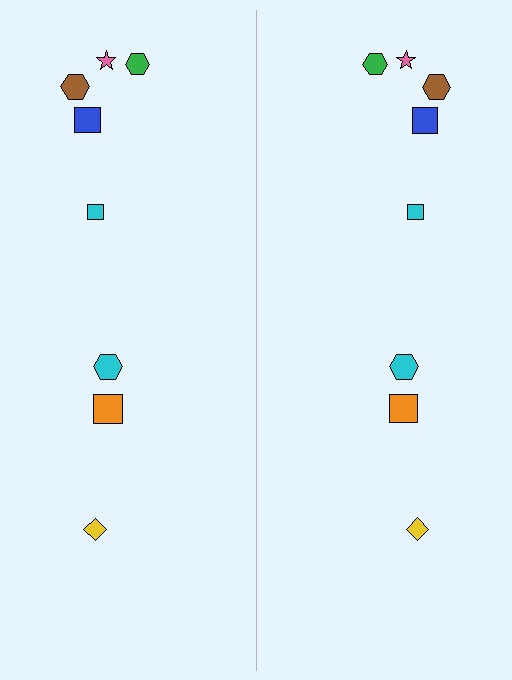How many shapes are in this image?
There are 16 shapes in this image.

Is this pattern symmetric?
Yes, this pattern has bilateral (reflection) symmetry.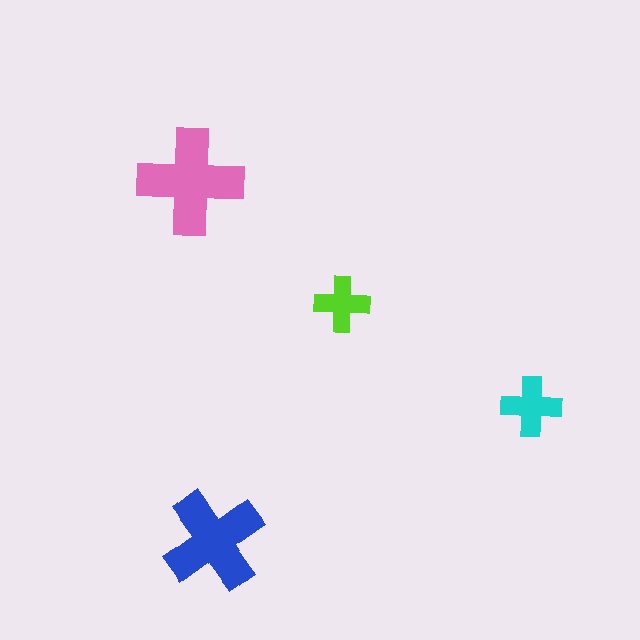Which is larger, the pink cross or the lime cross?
The pink one.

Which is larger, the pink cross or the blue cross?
The pink one.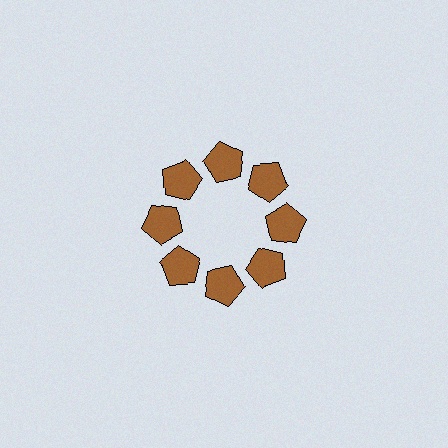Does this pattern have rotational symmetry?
Yes, this pattern has 8-fold rotational symmetry. It looks the same after rotating 45 degrees around the center.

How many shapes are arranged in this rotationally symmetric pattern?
There are 8 shapes, arranged in 8 groups of 1.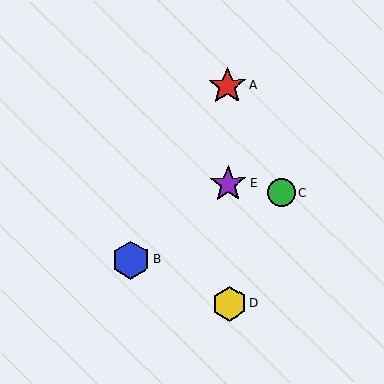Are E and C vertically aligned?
No, E is at x≈228 and C is at x≈281.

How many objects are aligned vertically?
3 objects (A, D, E) are aligned vertically.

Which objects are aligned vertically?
Objects A, D, E are aligned vertically.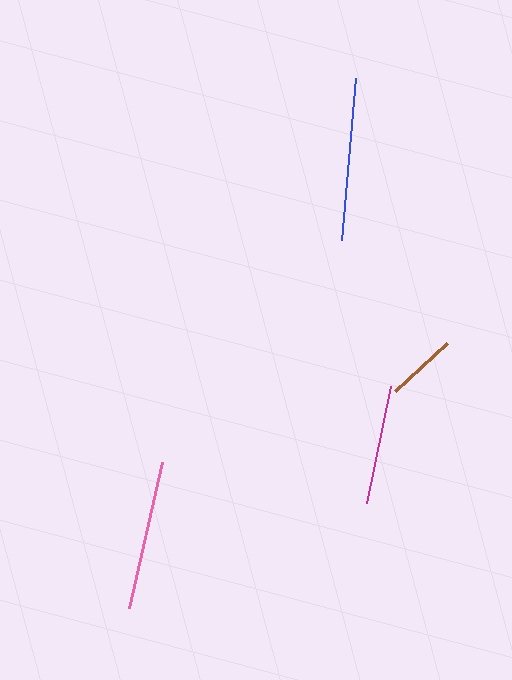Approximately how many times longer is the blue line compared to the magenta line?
The blue line is approximately 1.4 times the length of the magenta line.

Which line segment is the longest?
The blue line is the longest at approximately 162 pixels.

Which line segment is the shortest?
The brown line is the shortest at approximately 72 pixels.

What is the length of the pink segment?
The pink segment is approximately 150 pixels long.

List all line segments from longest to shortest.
From longest to shortest: blue, pink, magenta, brown.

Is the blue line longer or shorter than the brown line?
The blue line is longer than the brown line.